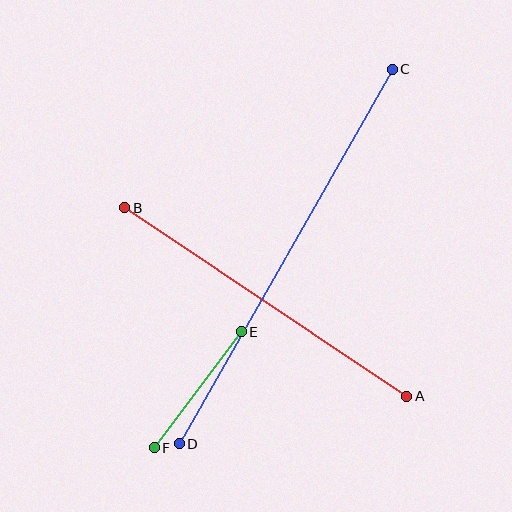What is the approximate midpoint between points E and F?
The midpoint is at approximately (198, 390) pixels.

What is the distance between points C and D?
The distance is approximately 431 pixels.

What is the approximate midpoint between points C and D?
The midpoint is at approximately (286, 256) pixels.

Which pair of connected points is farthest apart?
Points C and D are farthest apart.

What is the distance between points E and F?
The distance is approximately 145 pixels.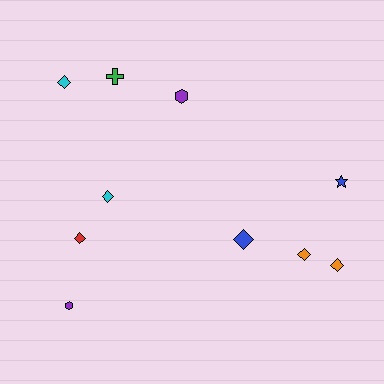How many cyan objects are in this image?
There are 2 cyan objects.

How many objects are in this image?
There are 10 objects.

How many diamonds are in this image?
There are 6 diamonds.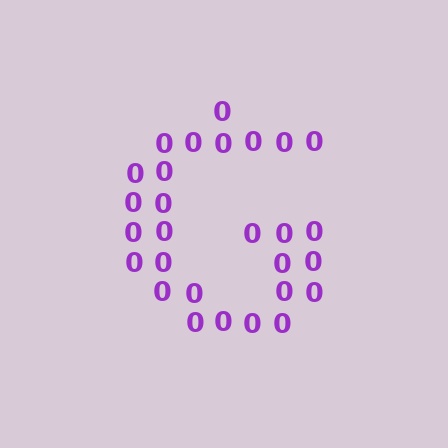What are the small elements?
The small elements are digit 0's.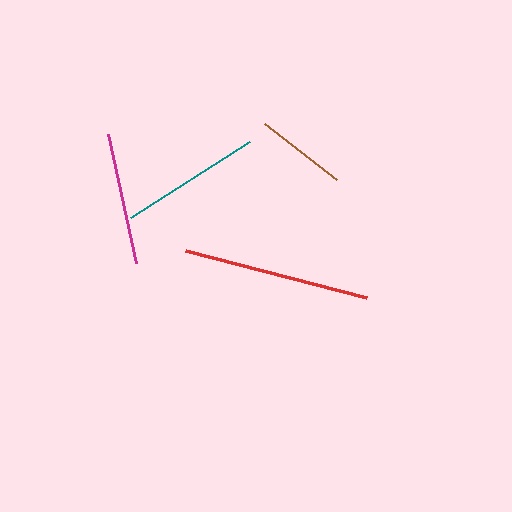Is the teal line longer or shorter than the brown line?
The teal line is longer than the brown line.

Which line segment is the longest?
The red line is the longest at approximately 187 pixels.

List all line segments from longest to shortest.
From longest to shortest: red, teal, magenta, brown.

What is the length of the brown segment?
The brown segment is approximately 92 pixels long.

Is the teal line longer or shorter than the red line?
The red line is longer than the teal line.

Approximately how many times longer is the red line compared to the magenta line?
The red line is approximately 1.4 times the length of the magenta line.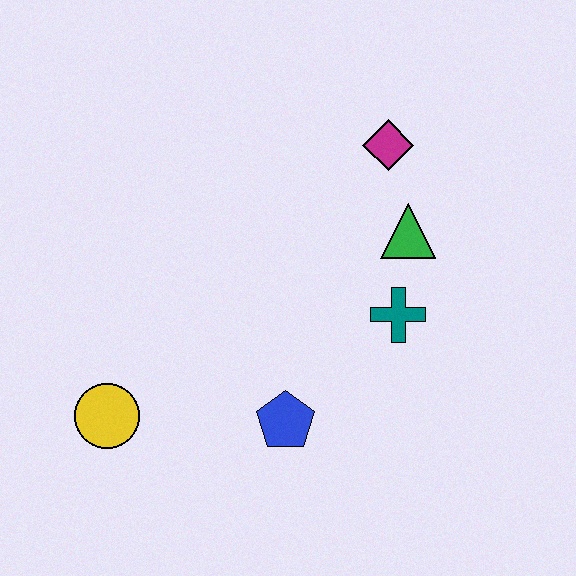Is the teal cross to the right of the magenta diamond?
Yes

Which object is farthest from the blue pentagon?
The magenta diamond is farthest from the blue pentagon.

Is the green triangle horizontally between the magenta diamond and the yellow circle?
No